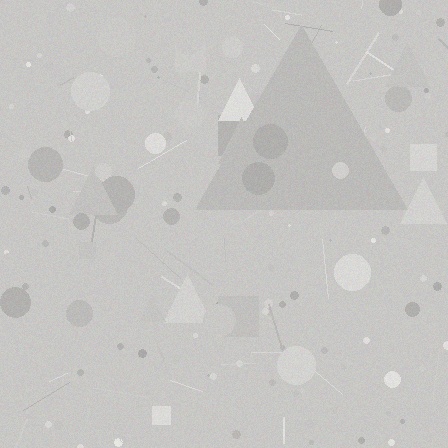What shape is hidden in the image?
A triangle is hidden in the image.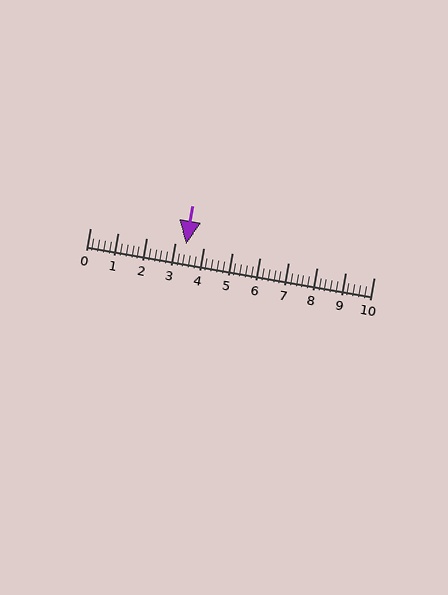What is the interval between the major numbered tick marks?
The major tick marks are spaced 1 units apart.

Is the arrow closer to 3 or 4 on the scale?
The arrow is closer to 3.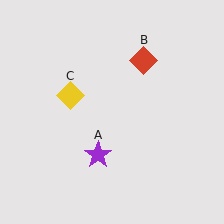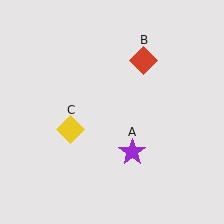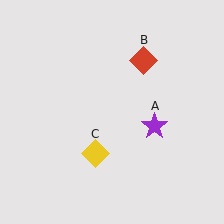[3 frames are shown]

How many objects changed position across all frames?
2 objects changed position: purple star (object A), yellow diamond (object C).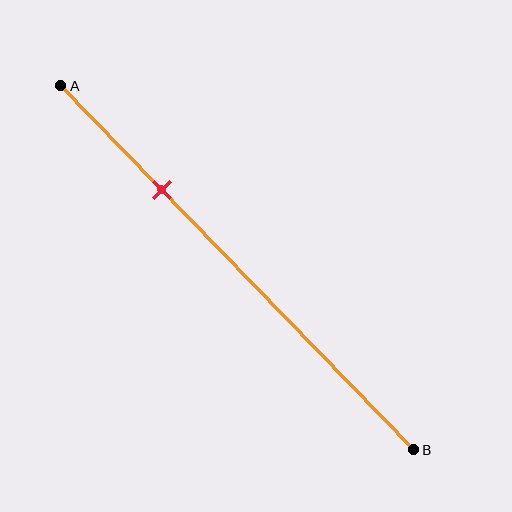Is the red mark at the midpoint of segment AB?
No, the mark is at about 30% from A, not at the 50% midpoint.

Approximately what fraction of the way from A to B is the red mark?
The red mark is approximately 30% of the way from A to B.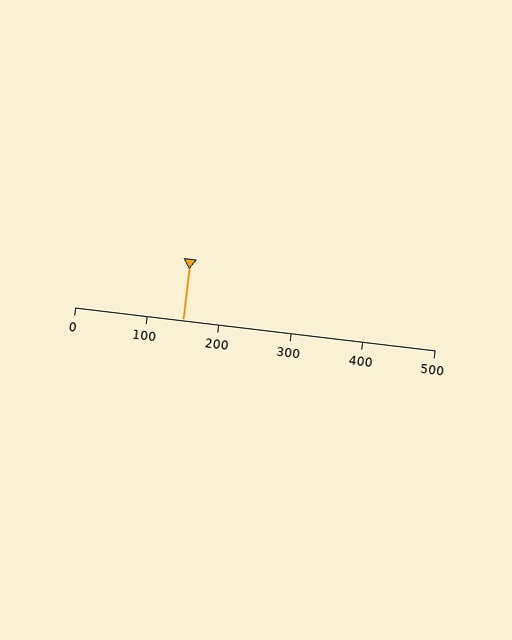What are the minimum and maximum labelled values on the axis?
The axis runs from 0 to 500.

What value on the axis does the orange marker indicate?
The marker indicates approximately 150.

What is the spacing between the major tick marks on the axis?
The major ticks are spaced 100 apart.